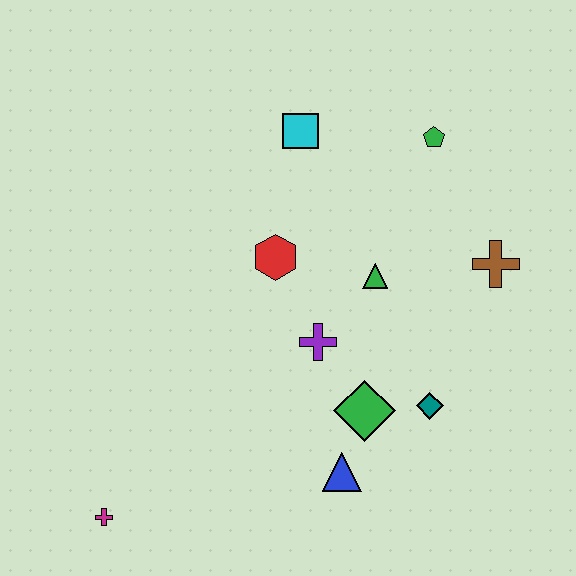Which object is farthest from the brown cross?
The magenta cross is farthest from the brown cross.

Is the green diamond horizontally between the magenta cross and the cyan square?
No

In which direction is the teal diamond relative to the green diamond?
The teal diamond is to the right of the green diamond.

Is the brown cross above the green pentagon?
No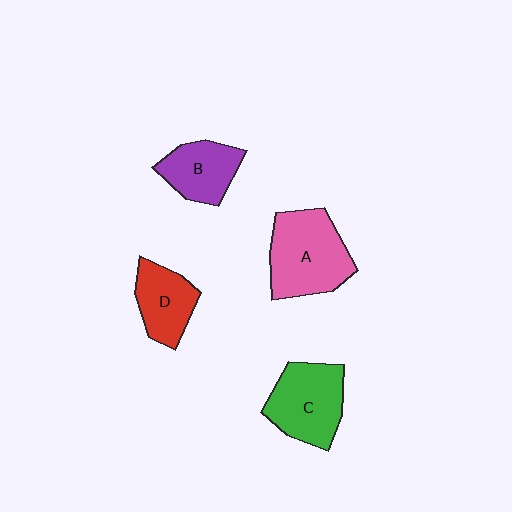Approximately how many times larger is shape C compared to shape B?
Approximately 1.4 times.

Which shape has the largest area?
Shape A (pink).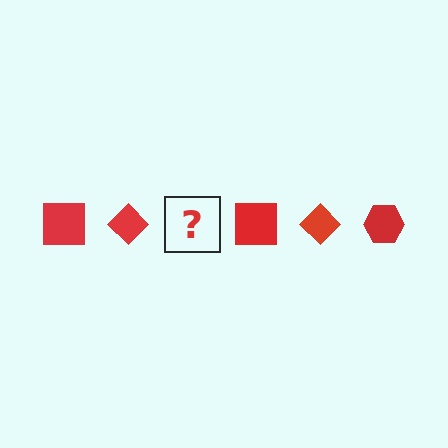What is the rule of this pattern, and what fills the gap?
The rule is that the pattern cycles through square, diamond, hexagon shapes in red. The gap should be filled with a red hexagon.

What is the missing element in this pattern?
The missing element is a red hexagon.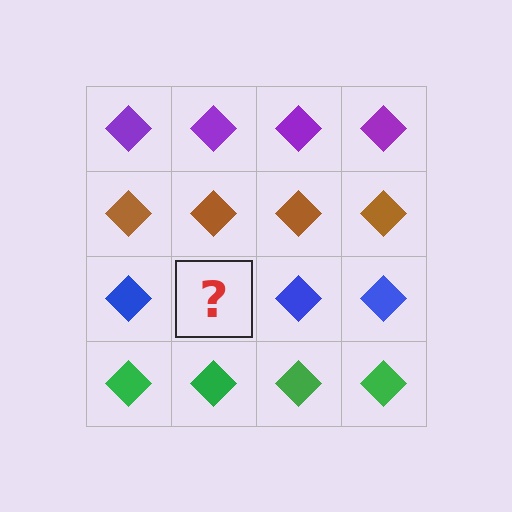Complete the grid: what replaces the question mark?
The question mark should be replaced with a blue diamond.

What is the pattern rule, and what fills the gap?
The rule is that each row has a consistent color. The gap should be filled with a blue diamond.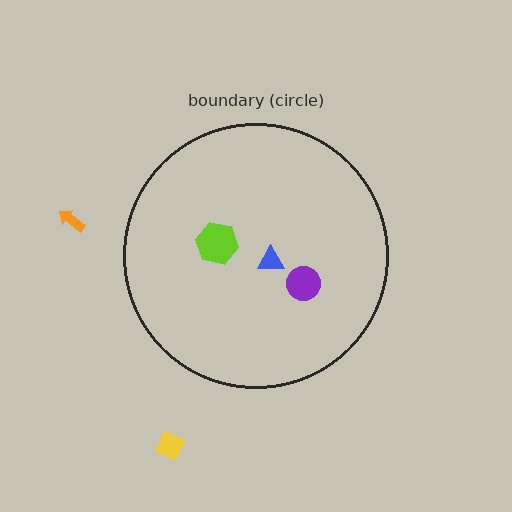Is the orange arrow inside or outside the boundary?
Outside.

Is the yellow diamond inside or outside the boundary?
Outside.